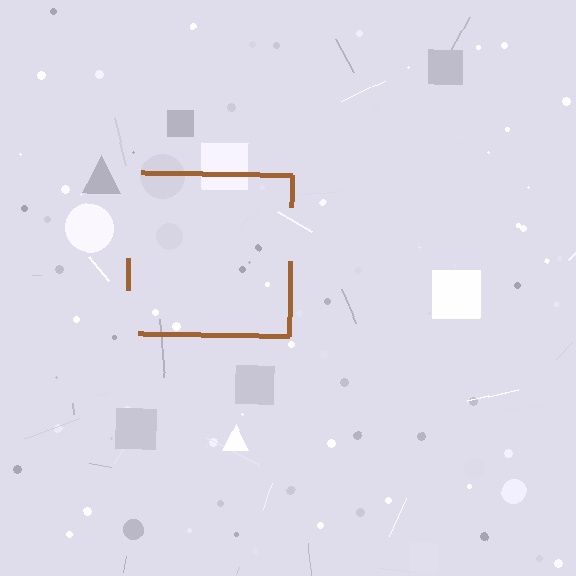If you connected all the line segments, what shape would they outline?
They would outline a square.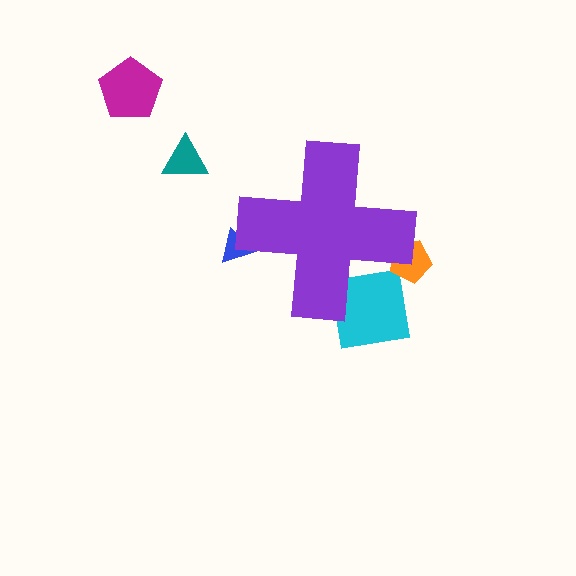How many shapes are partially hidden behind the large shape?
3 shapes are partially hidden.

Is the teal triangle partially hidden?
No, the teal triangle is fully visible.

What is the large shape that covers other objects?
A purple cross.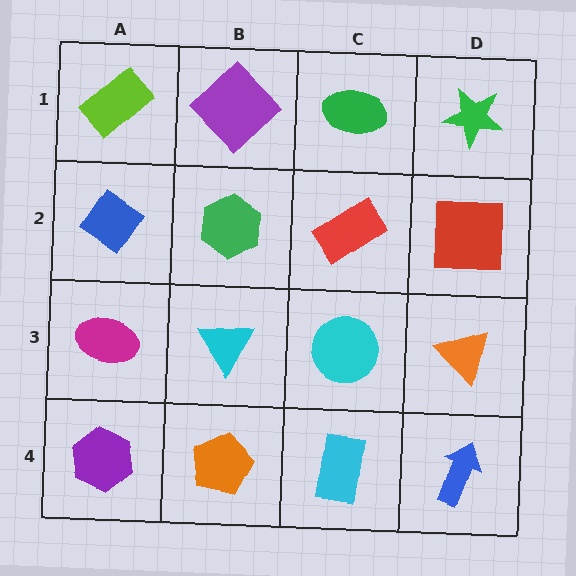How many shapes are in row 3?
4 shapes.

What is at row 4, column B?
An orange pentagon.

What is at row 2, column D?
A red square.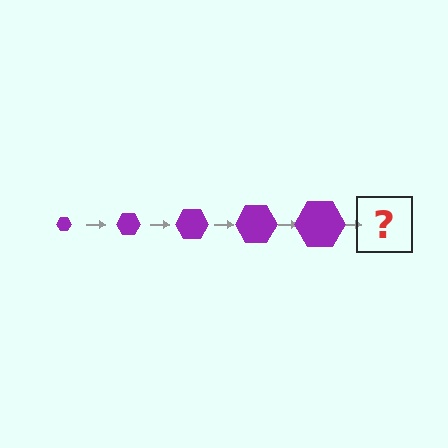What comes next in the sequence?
The next element should be a purple hexagon, larger than the previous one.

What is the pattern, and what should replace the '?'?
The pattern is that the hexagon gets progressively larger each step. The '?' should be a purple hexagon, larger than the previous one.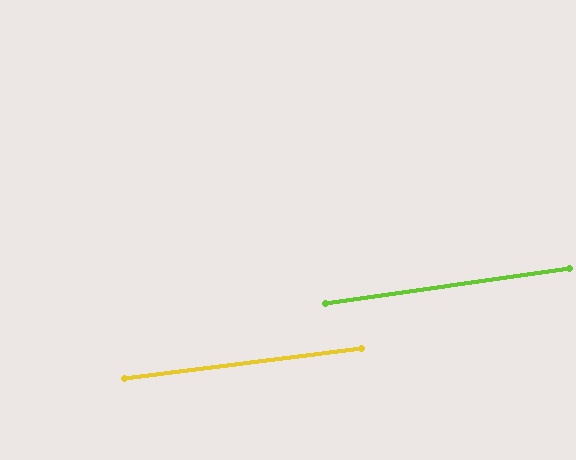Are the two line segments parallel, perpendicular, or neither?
Parallel — their directions differ by only 1.2°.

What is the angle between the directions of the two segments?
Approximately 1 degree.